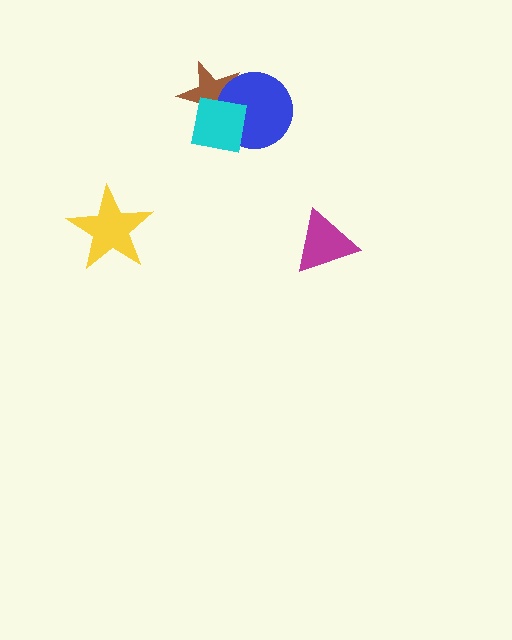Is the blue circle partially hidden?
Yes, it is partially covered by another shape.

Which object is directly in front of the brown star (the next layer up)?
The blue circle is directly in front of the brown star.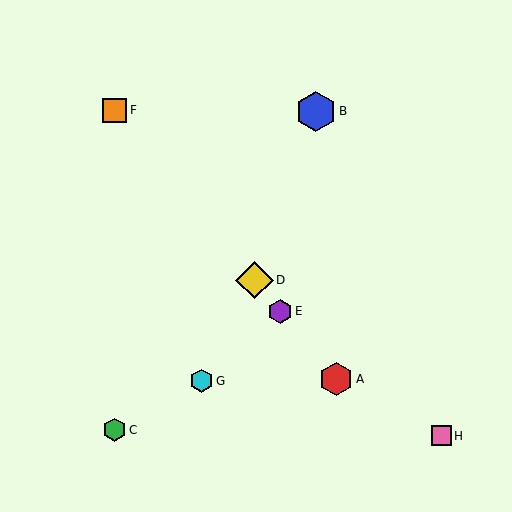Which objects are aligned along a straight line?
Objects A, D, E, F are aligned along a straight line.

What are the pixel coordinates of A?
Object A is at (336, 379).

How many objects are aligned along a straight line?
4 objects (A, D, E, F) are aligned along a straight line.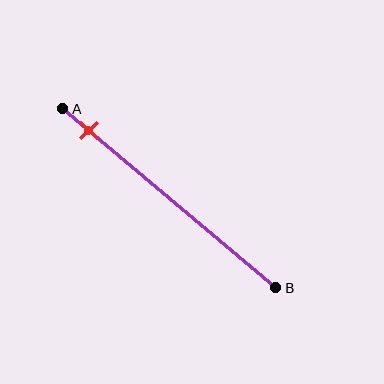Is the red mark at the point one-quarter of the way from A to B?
No, the mark is at about 10% from A, not at the 25% one-quarter point.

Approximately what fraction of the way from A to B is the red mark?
The red mark is approximately 10% of the way from A to B.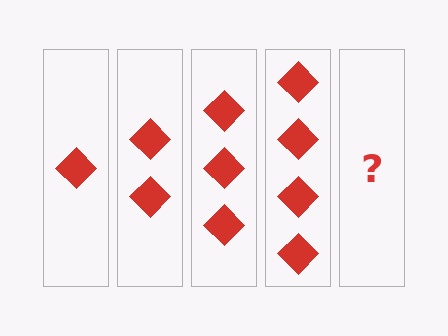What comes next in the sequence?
The next element should be 5 diamonds.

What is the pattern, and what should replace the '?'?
The pattern is that each step adds one more diamond. The '?' should be 5 diamonds.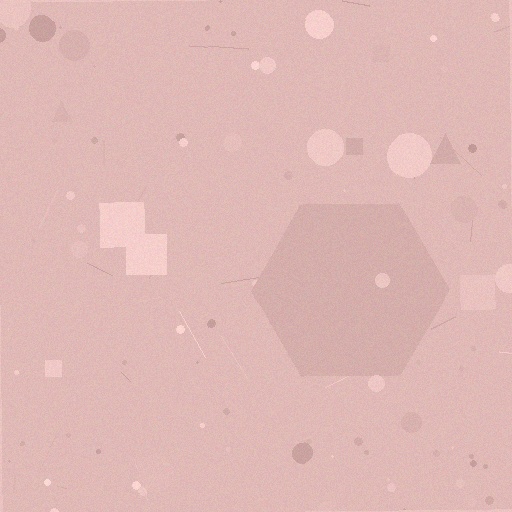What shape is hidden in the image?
A hexagon is hidden in the image.